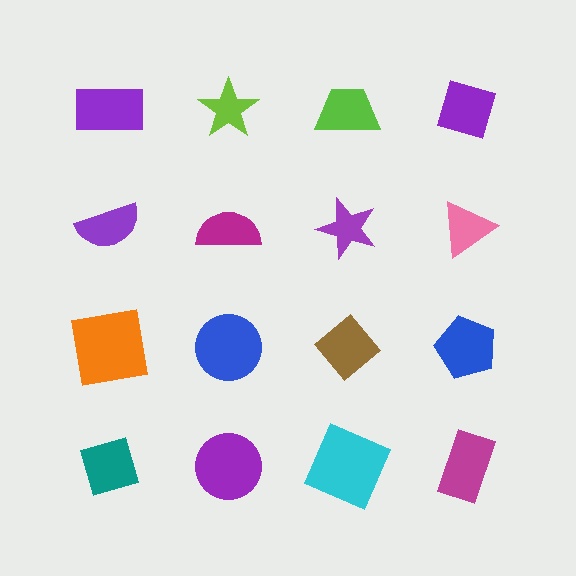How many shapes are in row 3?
4 shapes.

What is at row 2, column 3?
A purple star.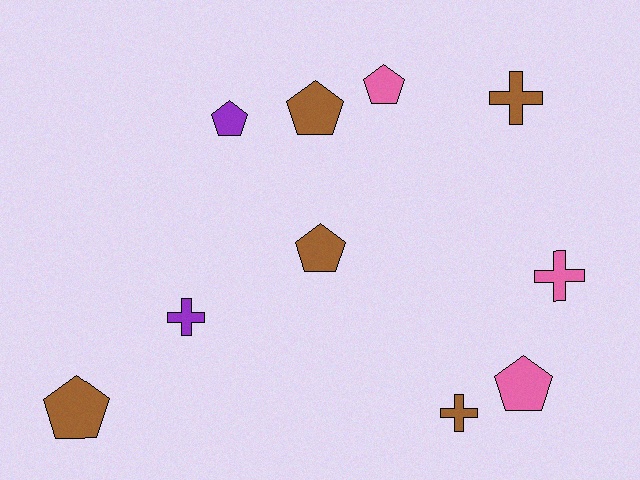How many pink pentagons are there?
There are 2 pink pentagons.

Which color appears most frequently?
Brown, with 5 objects.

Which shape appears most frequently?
Pentagon, with 6 objects.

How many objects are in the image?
There are 10 objects.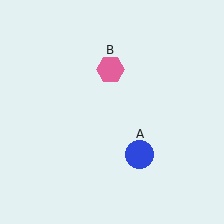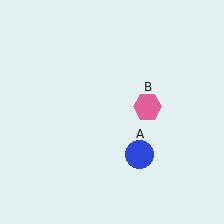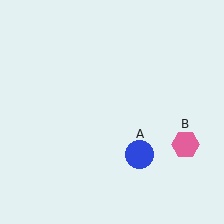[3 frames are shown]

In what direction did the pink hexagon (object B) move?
The pink hexagon (object B) moved down and to the right.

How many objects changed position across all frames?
1 object changed position: pink hexagon (object B).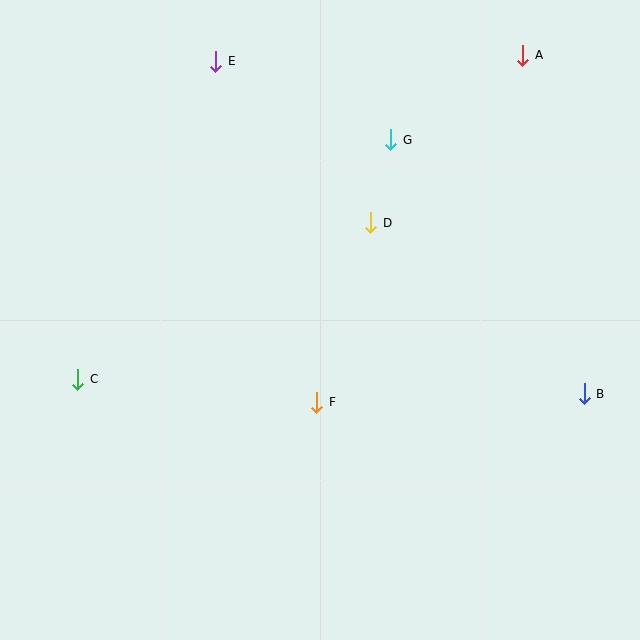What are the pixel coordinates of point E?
Point E is at (216, 61).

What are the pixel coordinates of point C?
Point C is at (78, 379).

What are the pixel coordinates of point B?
Point B is at (584, 394).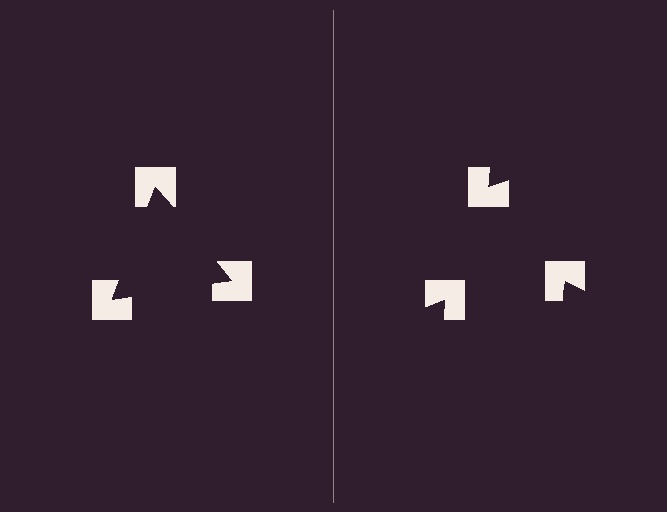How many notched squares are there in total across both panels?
6 — 3 on each side.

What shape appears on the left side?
An illusory triangle.